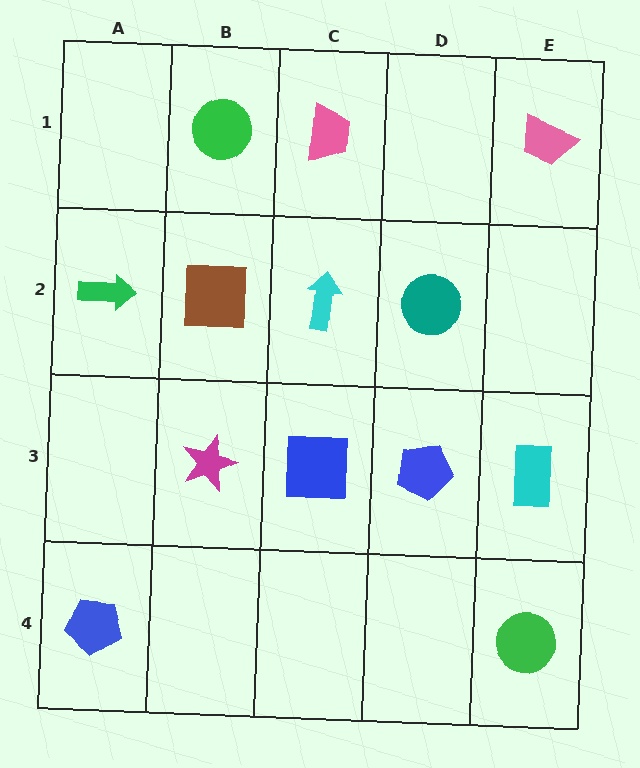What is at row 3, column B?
A magenta star.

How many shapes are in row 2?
4 shapes.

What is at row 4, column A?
A blue pentagon.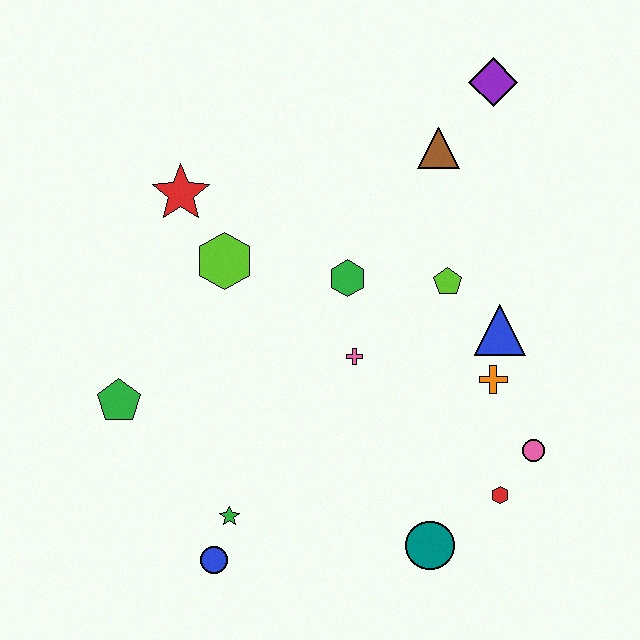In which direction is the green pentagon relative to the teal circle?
The green pentagon is to the left of the teal circle.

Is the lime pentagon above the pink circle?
Yes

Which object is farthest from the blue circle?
The purple diamond is farthest from the blue circle.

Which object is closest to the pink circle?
The red hexagon is closest to the pink circle.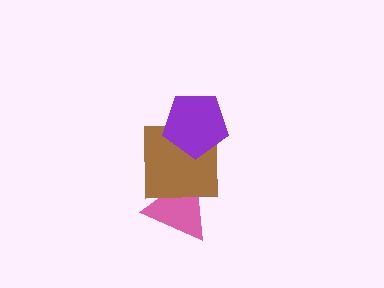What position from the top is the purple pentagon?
The purple pentagon is 1st from the top.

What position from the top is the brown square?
The brown square is 2nd from the top.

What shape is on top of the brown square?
The purple pentagon is on top of the brown square.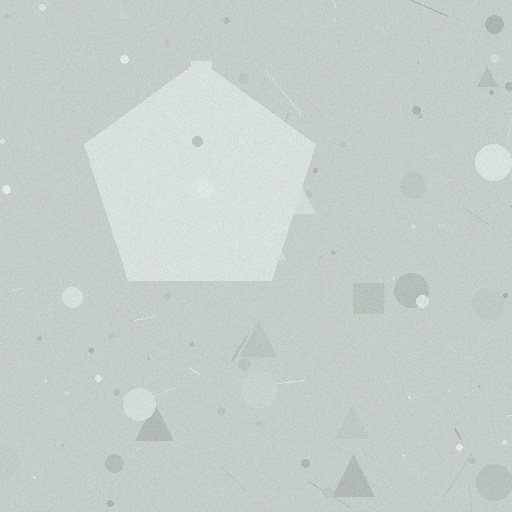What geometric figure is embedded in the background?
A pentagon is embedded in the background.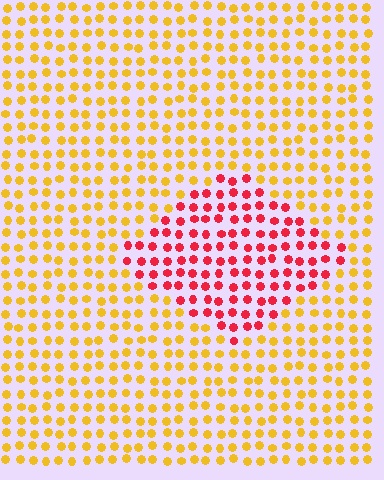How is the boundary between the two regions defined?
The boundary is defined purely by a slight shift in hue (about 55 degrees). Spacing, size, and orientation are identical on both sides.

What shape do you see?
I see a diamond.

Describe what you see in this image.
The image is filled with small yellow elements in a uniform arrangement. A diamond-shaped region is visible where the elements are tinted to a slightly different hue, forming a subtle color boundary.